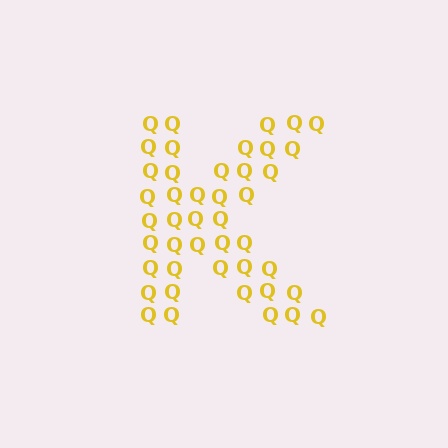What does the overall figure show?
The overall figure shows the letter K.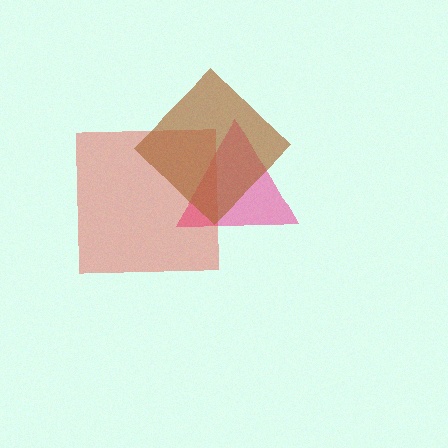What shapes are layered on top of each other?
The layered shapes are: a pink triangle, a red square, a brown diamond.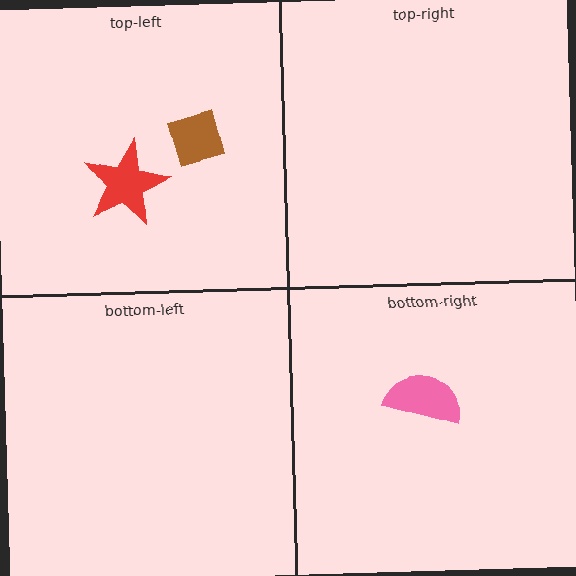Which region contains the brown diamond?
The top-left region.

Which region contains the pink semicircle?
The bottom-right region.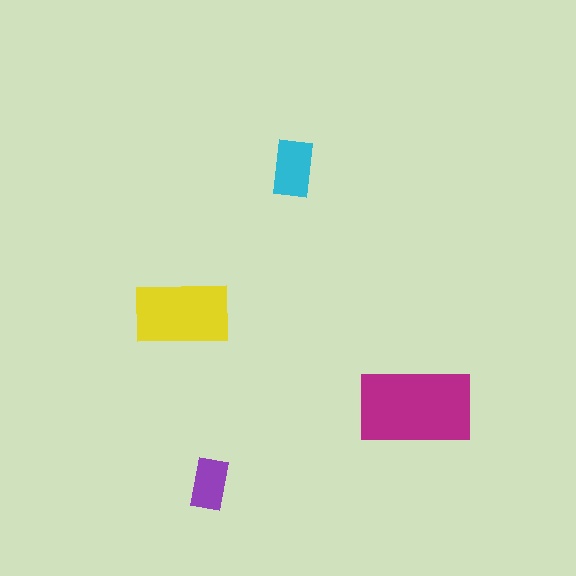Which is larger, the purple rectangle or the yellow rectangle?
The yellow one.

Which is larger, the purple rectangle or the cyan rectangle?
The cyan one.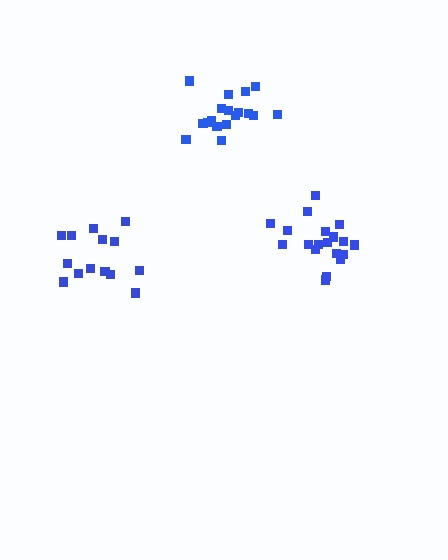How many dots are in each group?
Group 1: 19 dots, Group 2: 14 dots, Group 3: 18 dots (51 total).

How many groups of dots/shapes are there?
There are 3 groups.